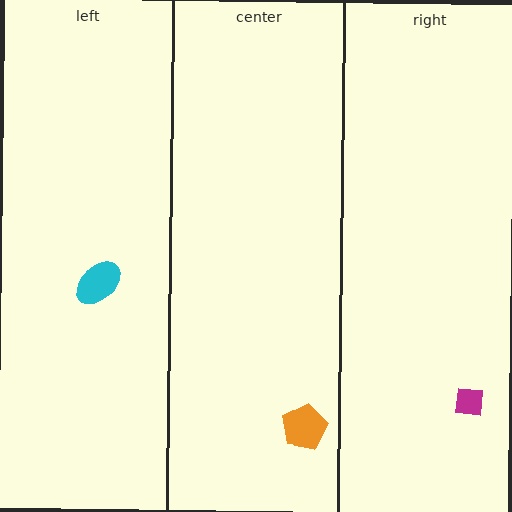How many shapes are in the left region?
1.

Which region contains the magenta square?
The right region.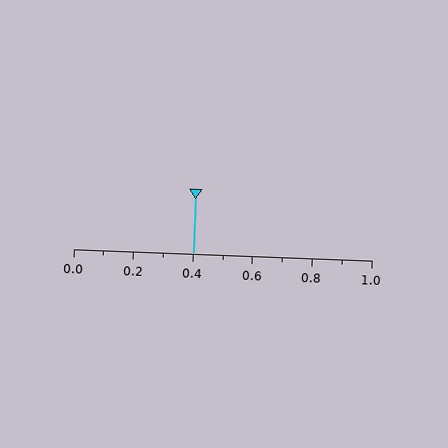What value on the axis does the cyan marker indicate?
The marker indicates approximately 0.4.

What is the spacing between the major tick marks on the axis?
The major ticks are spaced 0.2 apart.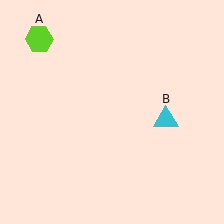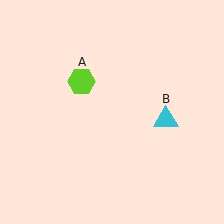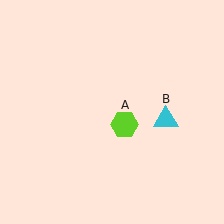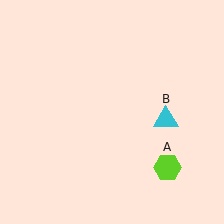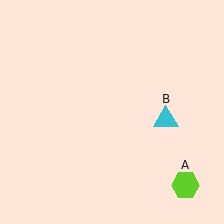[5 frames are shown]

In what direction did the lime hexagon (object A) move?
The lime hexagon (object A) moved down and to the right.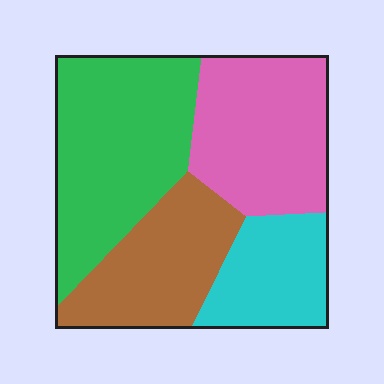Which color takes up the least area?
Cyan, at roughly 15%.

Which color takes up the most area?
Green, at roughly 35%.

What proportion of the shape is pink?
Pink takes up about one quarter (1/4) of the shape.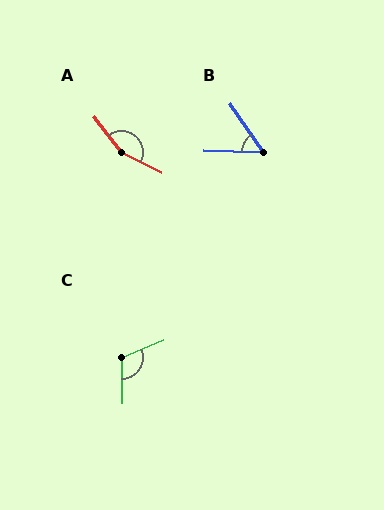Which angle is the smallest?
B, at approximately 54 degrees.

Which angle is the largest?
A, at approximately 152 degrees.